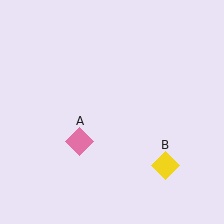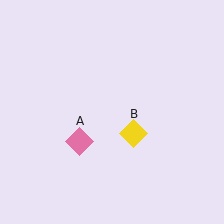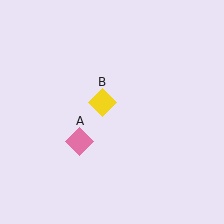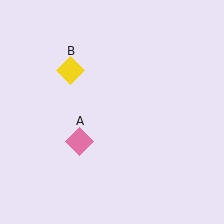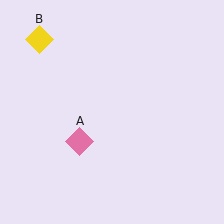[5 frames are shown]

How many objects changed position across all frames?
1 object changed position: yellow diamond (object B).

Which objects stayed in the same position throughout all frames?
Pink diamond (object A) remained stationary.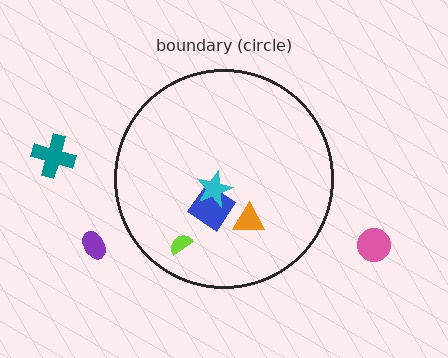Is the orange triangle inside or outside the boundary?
Inside.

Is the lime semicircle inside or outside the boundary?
Inside.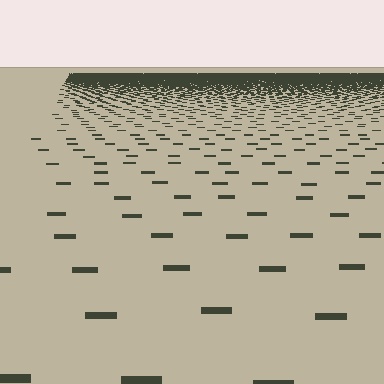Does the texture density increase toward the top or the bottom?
Density increases toward the top.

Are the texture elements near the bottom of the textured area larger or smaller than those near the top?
Larger. Near the bottom, elements are closer to the viewer and appear at a bigger on-screen size.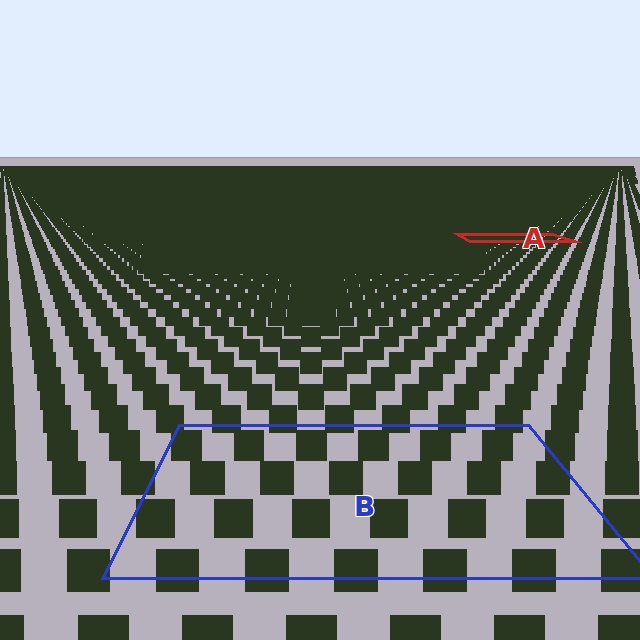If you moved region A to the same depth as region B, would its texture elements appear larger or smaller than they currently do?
They would appear larger. At a closer depth, the same texture elements are projected at a bigger on-screen size.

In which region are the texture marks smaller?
The texture marks are smaller in region A, because it is farther away.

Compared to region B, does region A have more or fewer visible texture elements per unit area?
Region A has more texture elements per unit area — they are packed more densely because it is farther away.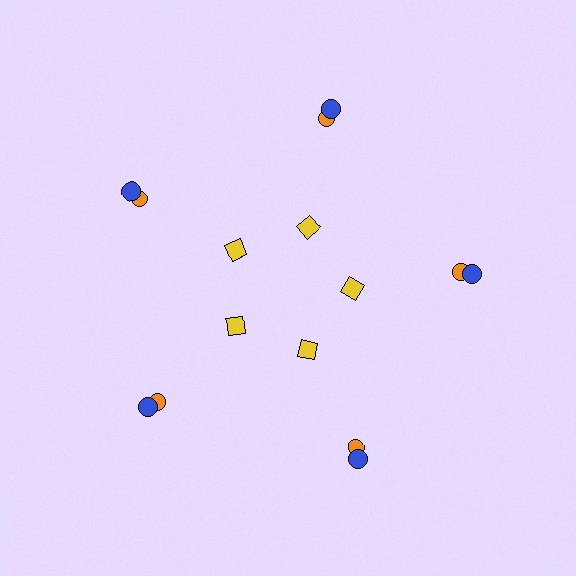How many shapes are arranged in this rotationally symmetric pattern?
There are 15 shapes, arranged in 5 groups of 3.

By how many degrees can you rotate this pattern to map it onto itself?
The pattern maps onto itself every 72 degrees of rotation.